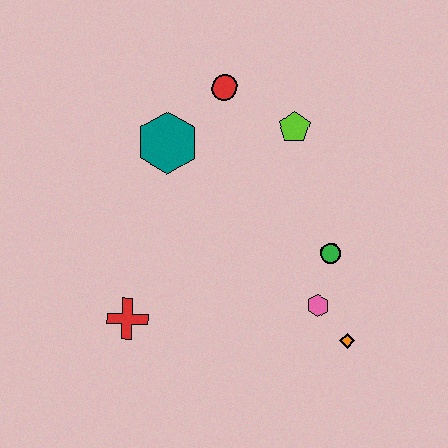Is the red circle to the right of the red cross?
Yes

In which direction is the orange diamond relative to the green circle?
The orange diamond is below the green circle.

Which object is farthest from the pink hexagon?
The red circle is farthest from the pink hexagon.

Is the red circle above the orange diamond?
Yes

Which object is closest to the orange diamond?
The pink hexagon is closest to the orange diamond.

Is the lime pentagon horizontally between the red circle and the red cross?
No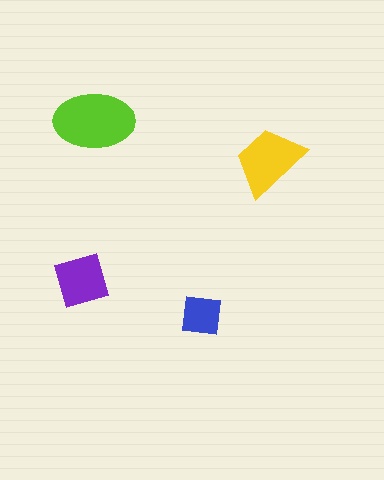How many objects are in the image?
There are 4 objects in the image.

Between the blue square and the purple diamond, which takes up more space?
The purple diamond.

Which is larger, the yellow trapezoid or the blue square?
The yellow trapezoid.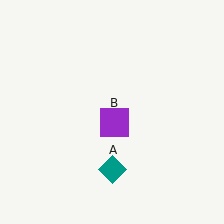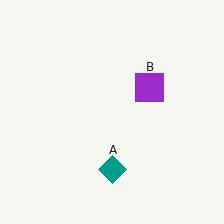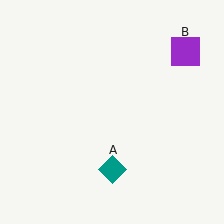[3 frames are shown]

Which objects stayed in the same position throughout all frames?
Teal diamond (object A) remained stationary.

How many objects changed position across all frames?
1 object changed position: purple square (object B).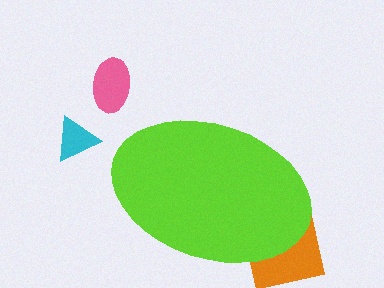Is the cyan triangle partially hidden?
No, the cyan triangle is fully visible.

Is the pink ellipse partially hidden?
No, the pink ellipse is fully visible.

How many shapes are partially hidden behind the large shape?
1 shape is partially hidden.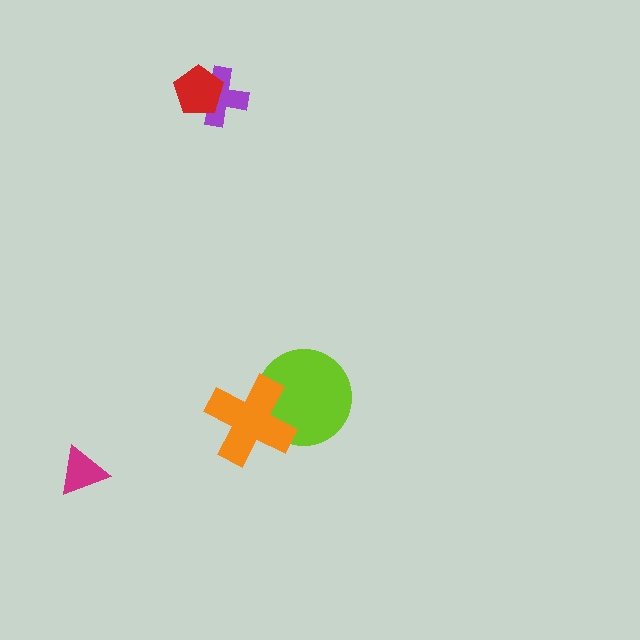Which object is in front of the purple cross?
The red pentagon is in front of the purple cross.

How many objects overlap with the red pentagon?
1 object overlaps with the red pentagon.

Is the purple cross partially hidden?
Yes, it is partially covered by another shape.